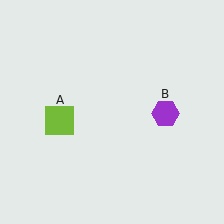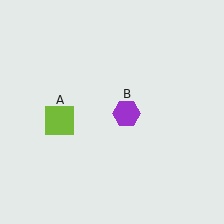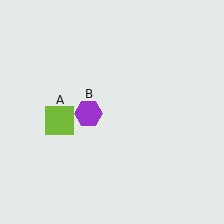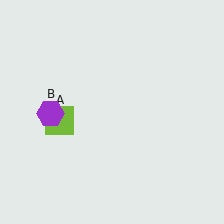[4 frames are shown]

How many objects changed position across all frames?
1 object changed position: purple hexagon (object B).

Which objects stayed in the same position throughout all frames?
Lime square (object A) remained stationary.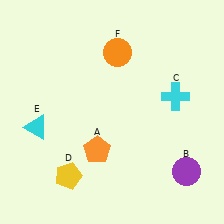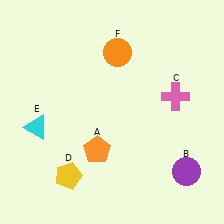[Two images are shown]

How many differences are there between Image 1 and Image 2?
There is 1 difference between the two images.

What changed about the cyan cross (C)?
In Image 1, C is cyan. In Image 2, it changed to pink.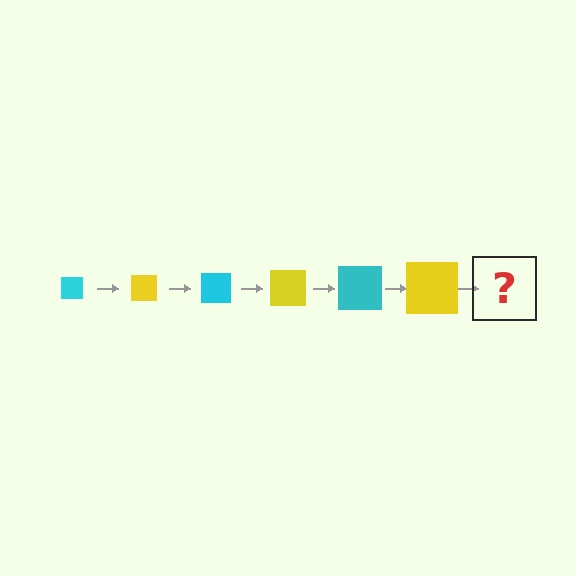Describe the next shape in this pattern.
It should be a cyan square, larger than the previous one.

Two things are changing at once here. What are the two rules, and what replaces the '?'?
The two rules are that the square grows larger each step and the color cycles through cyan and yellow. The '?' should be a cyan square, larger than the previous one.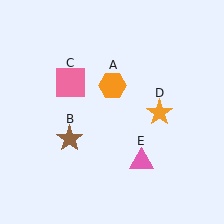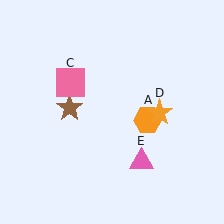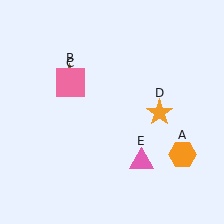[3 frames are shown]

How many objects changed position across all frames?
2 objects changed position: orange hexagon (object A), brown star (object B).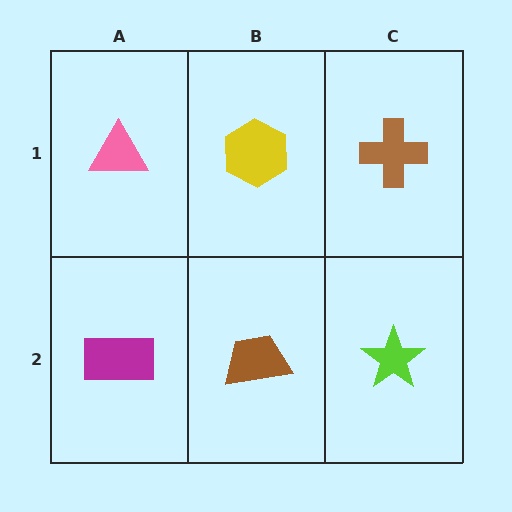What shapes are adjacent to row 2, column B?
A yellow hexagon (row 1, column B), a magenta rectangle (row 2, column A), a lime star (row 2, column C).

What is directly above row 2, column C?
A brown cross.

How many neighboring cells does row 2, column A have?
2.